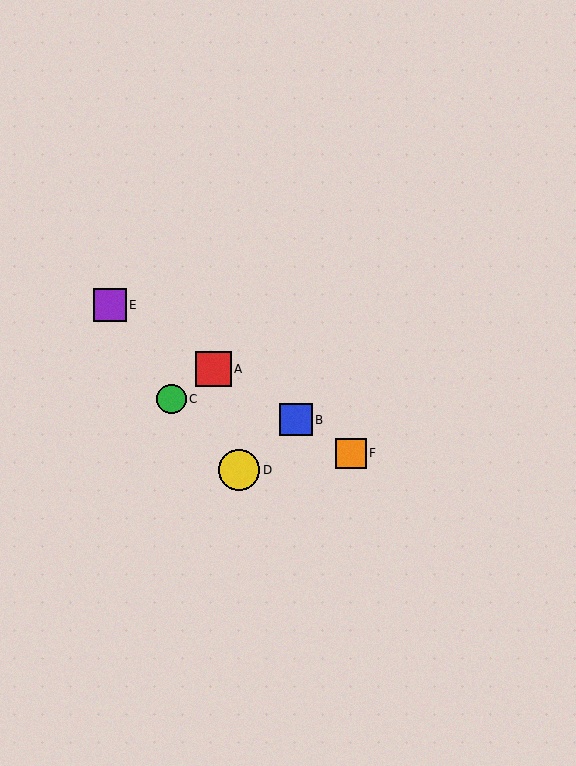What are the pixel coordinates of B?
Object B is at (296, 420).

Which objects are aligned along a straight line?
Objects A, B, E, F are aligned along a straight line.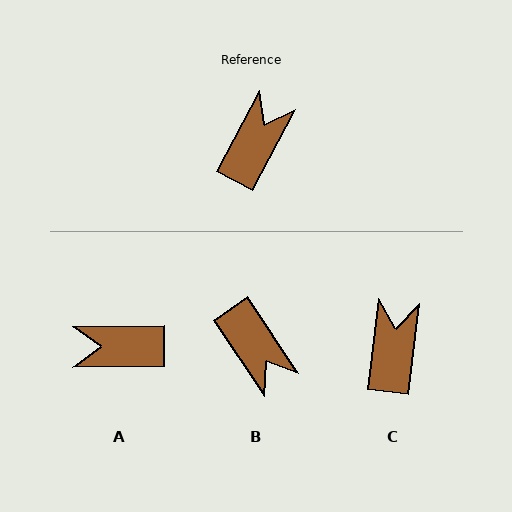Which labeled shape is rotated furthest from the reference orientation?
A, about 119 degrees away.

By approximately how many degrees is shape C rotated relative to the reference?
Approximately 21 degrees counter-clockwise.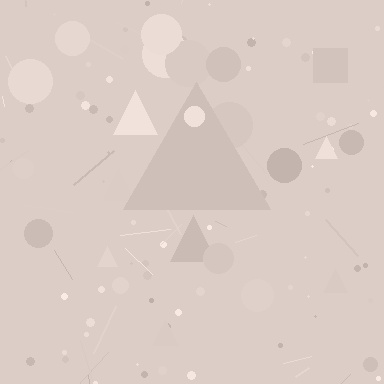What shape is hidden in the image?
A triangle is hidden in the image.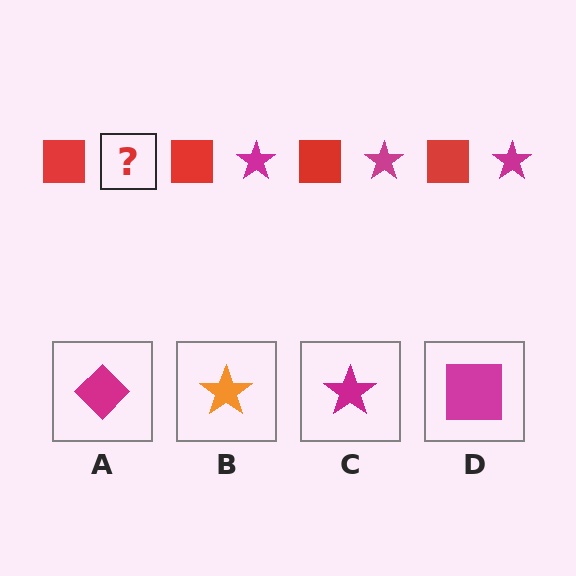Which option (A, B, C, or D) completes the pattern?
C.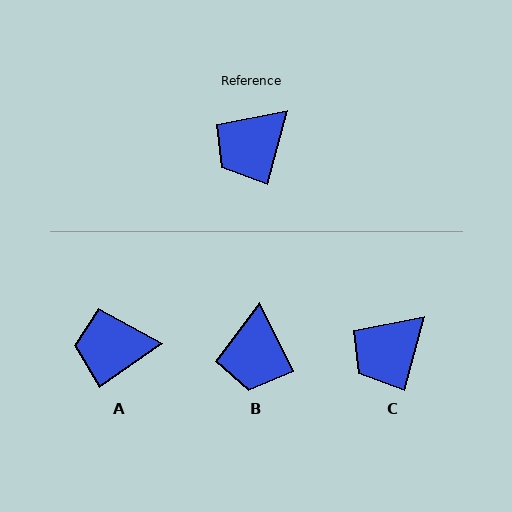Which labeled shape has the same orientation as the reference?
C.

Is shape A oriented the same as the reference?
No, it is off by about 40 degrees.